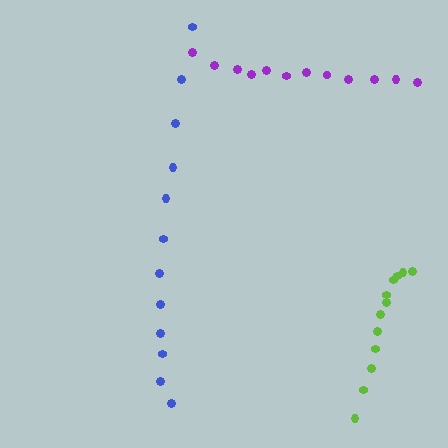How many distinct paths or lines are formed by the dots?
There are 3 distinct paths.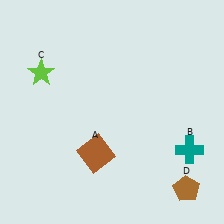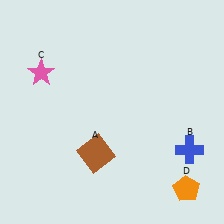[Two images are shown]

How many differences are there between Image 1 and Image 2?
There are 3 differences between the two images.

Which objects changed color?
B changed from teal to blue. C changed from lime to pink. D changed from brown to orange.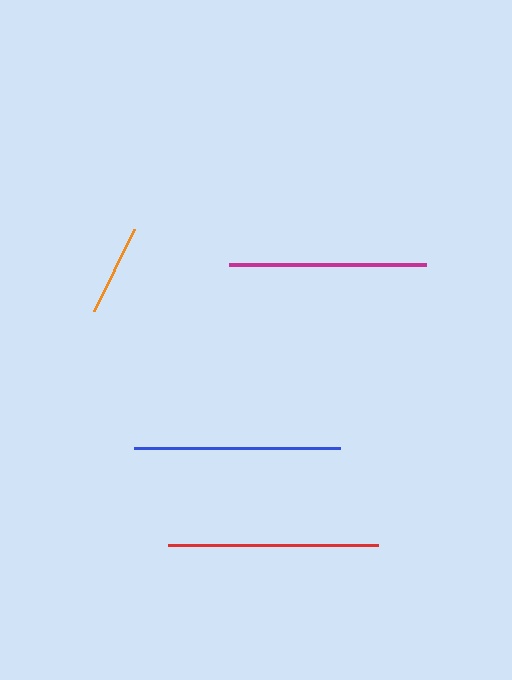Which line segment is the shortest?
The orange line is the shortest at approximately 91 pixels.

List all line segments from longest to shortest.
From longest to shortest: red, blue, magenta, orange.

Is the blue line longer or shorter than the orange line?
The blue line is longer than the orange line.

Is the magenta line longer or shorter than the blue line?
The blue line is longer than the magenta line.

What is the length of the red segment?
The red segment is approximately 210 pixels long.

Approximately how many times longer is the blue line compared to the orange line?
The blue line is approximately 2.3 times the length of the orange line.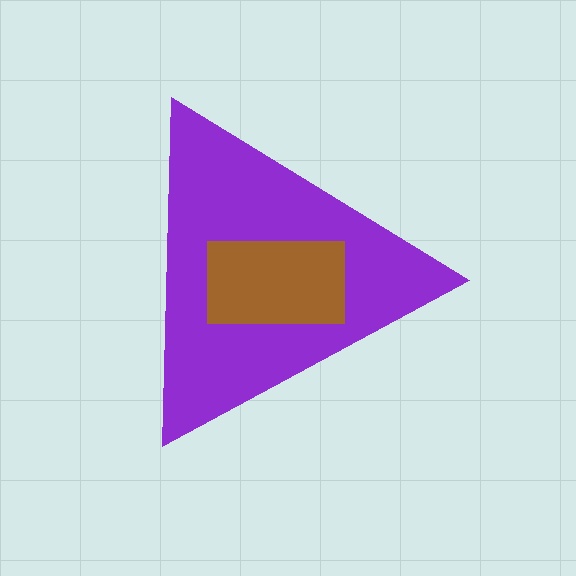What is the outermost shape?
The purple triangle.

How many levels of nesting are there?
2.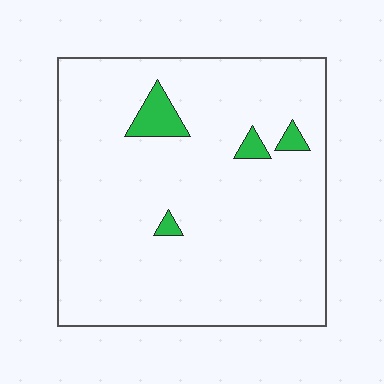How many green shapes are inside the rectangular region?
4.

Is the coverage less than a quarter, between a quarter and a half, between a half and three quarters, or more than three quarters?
Less than a quarter.